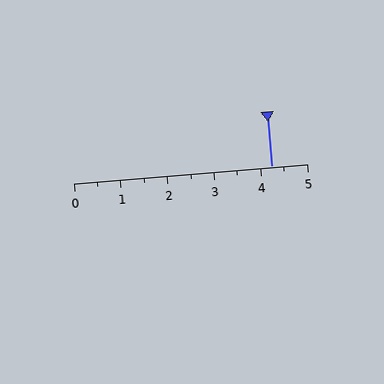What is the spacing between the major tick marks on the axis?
The major ticks are spaced 1 apart.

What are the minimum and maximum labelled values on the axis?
The axis runs from 0 to 5.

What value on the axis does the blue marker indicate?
The marker indicates approximately 4.2.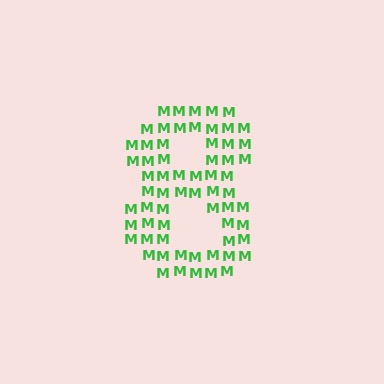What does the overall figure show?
The overall figure shows the digit 8.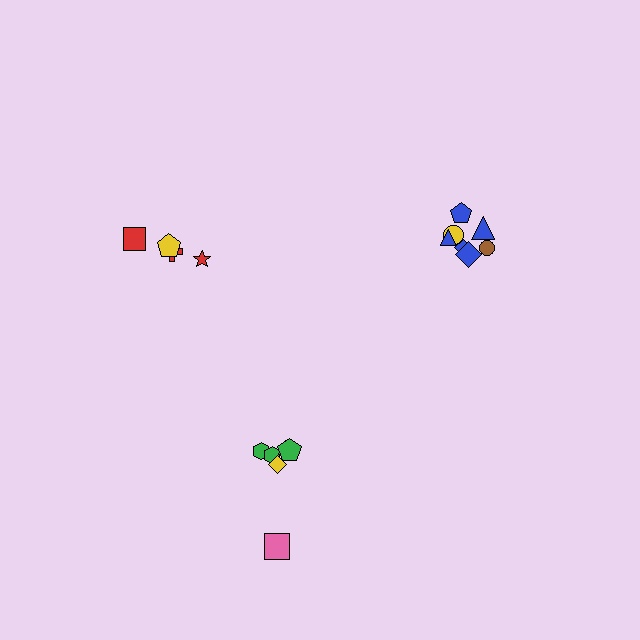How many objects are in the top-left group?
There are 4 objects.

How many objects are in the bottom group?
There are 6 objects.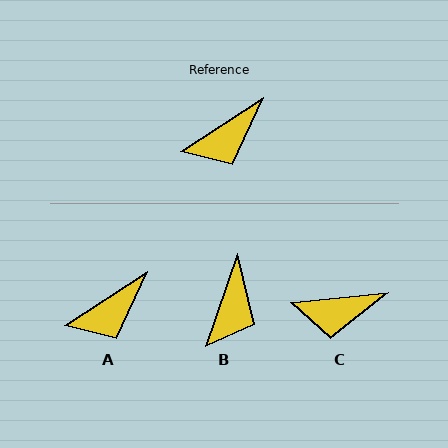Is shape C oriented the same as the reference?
No, it is off by about 27 degrees.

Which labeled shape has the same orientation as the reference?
A.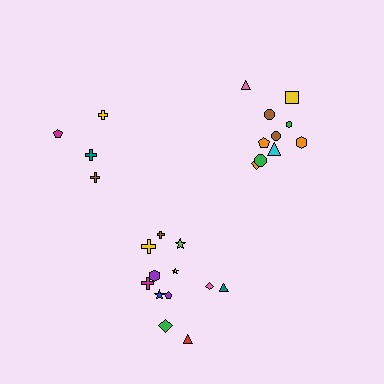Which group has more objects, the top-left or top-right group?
The top-right group.